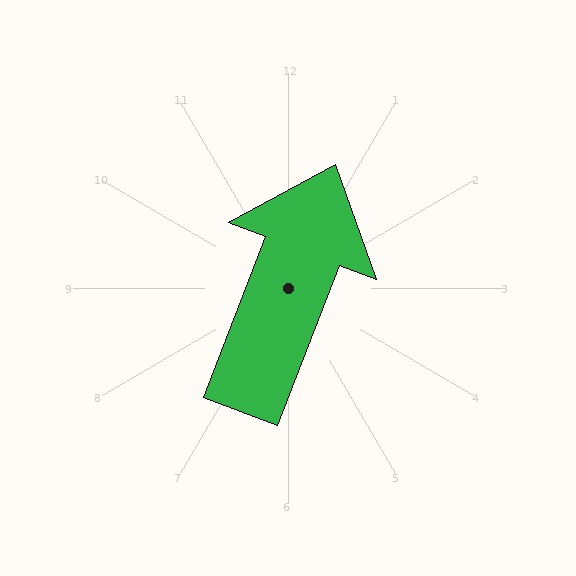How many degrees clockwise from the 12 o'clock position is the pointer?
Approximately 21 degrees.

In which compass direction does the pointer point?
North.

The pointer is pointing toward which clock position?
Roughly 1 o'clock.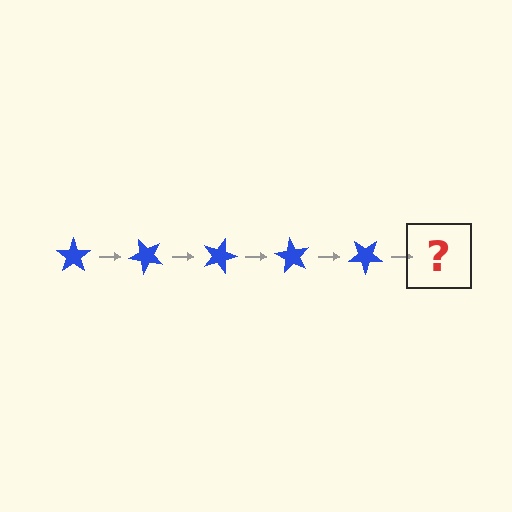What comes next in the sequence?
The next element should be a blue star rotated 225 degrees.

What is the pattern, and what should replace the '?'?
The pattern is that the star rotates 45 degrees each step. The '?' should be a blue star rotated 225 degrees.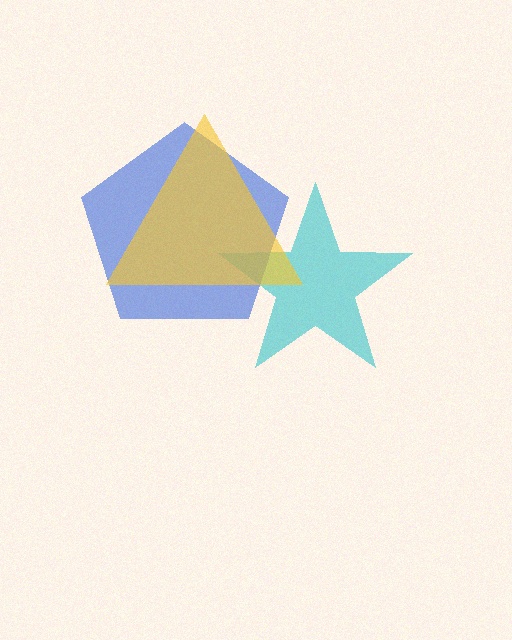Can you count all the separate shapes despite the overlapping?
Yes, there are 3 separate shapes.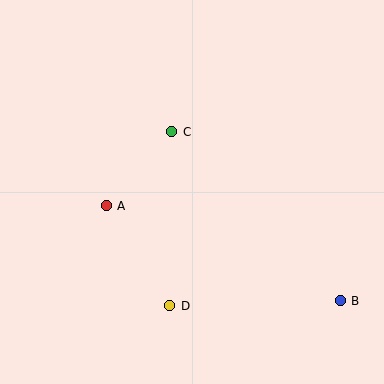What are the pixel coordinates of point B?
Point B is at (340, 301).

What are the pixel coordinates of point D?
Point D is at (170, 306).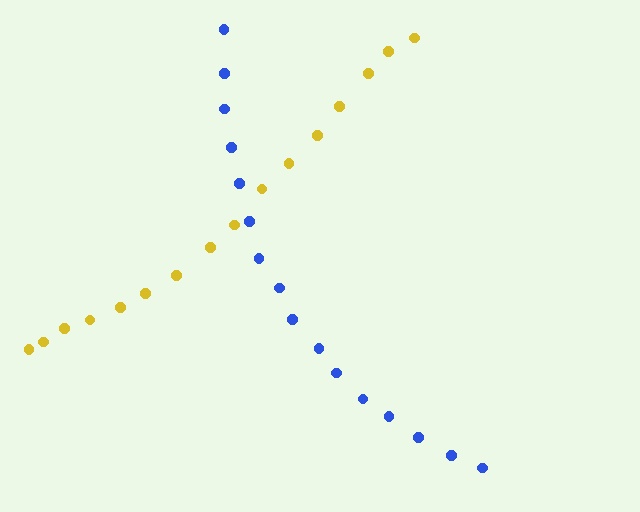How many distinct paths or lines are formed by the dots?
There are 2 distinct paths.